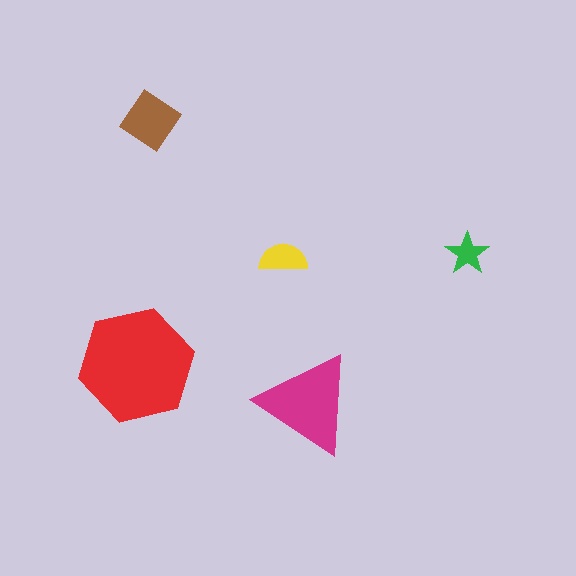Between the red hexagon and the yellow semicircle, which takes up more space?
The red hexagon.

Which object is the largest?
The red hexagon.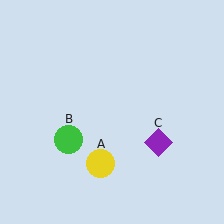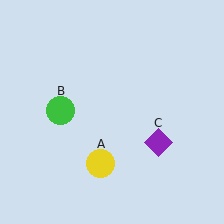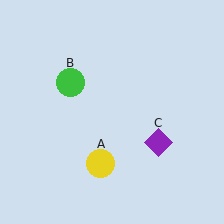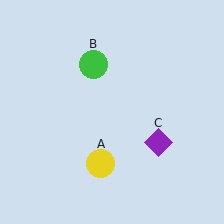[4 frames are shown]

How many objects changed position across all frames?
1 object changed position: green circle (object B).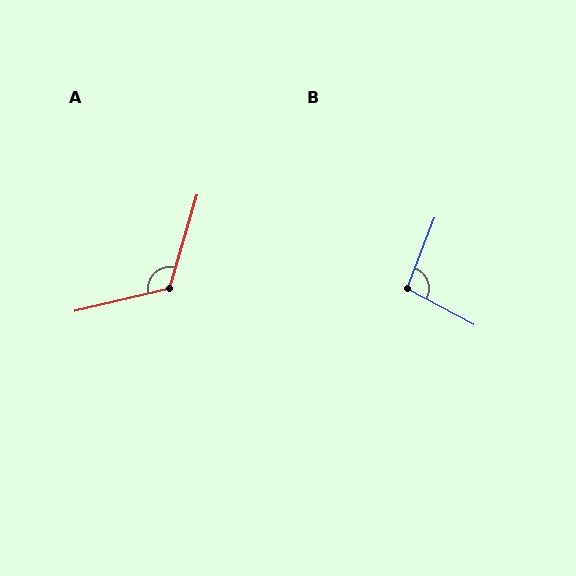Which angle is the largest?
A, at approximately 120 degrees.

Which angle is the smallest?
B, at approximately 97 degrees.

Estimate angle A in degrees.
Approximately 120 degrees.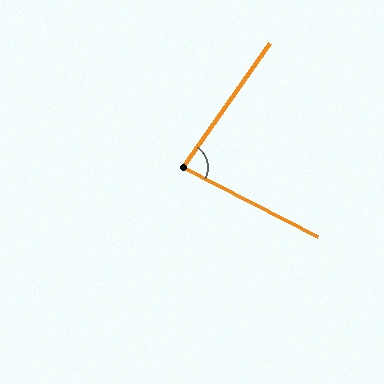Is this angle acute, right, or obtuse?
It is acute.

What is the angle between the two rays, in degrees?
Approximately 82 degrees.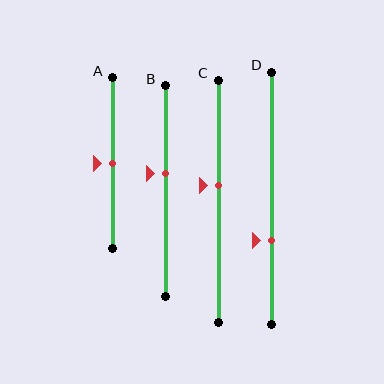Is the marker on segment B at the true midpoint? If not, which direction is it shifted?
No, the marker on segment B is shifted upward by about 8% of the segment length.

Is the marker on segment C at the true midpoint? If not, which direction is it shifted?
No, the marker on segment C is shifted upward by about 7% of the segment length.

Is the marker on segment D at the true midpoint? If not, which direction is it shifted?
No, the marker on segment D is shifted downward by about 17% of the segment length.